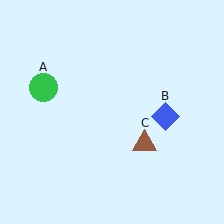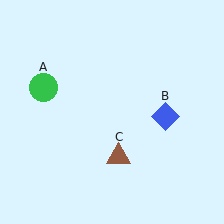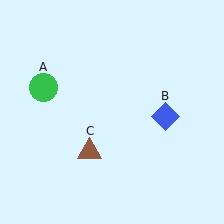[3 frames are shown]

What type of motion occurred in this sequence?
The brown triangle (object C) rotated clockwise around the center of the scene.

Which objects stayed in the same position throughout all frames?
Green circle (object A) and blue diamond (object B) remained stationary.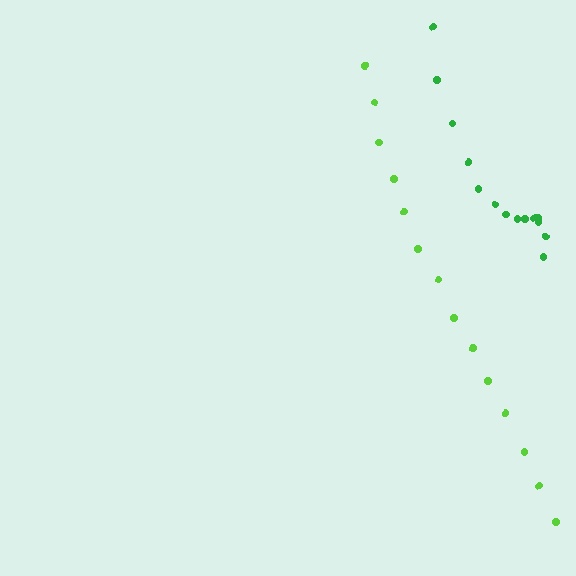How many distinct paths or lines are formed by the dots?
There are 2 distinct paths.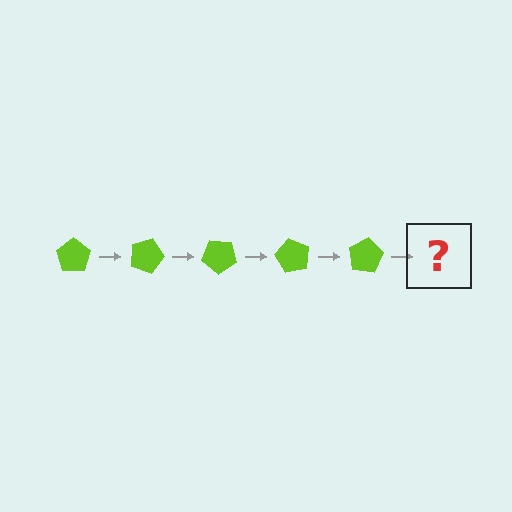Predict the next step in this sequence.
The next step is a lime pentagon rotated 100 degrees.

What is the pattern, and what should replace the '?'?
The pattern is that the pentagon rotates 20 degrees each step. The '?' should be a lime pentagon rotated 100 degrees.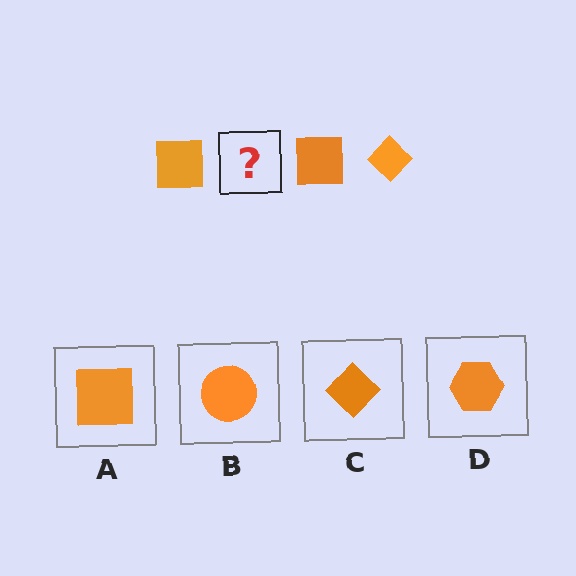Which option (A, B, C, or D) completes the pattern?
C.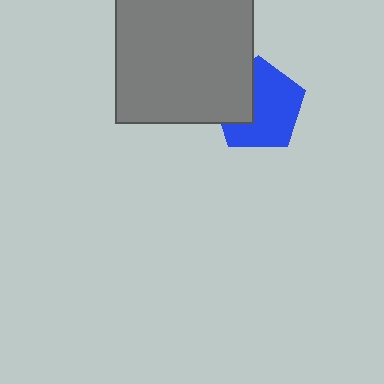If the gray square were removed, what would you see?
You would see the complete blue pentagon.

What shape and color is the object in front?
The object in front is a gray square.